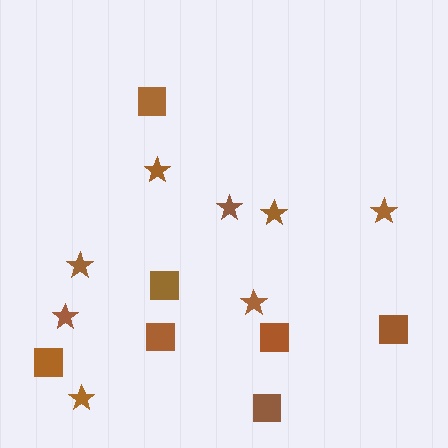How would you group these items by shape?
There are 2 groups: one group of squares (7) and one group of stars (8).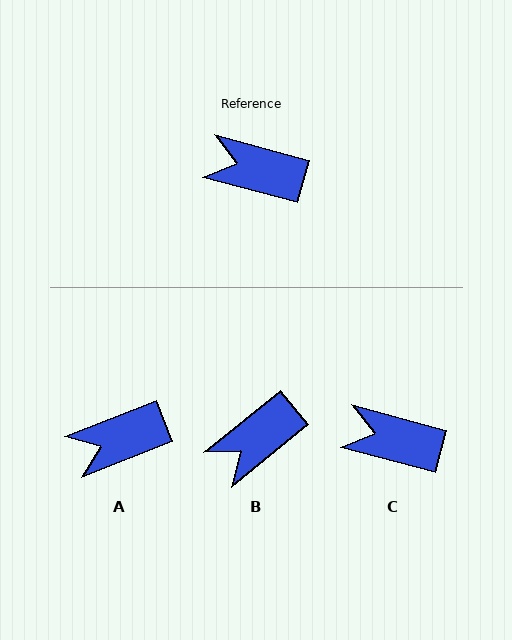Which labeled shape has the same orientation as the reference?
C.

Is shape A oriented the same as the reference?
No, it is off by about 36 degrees.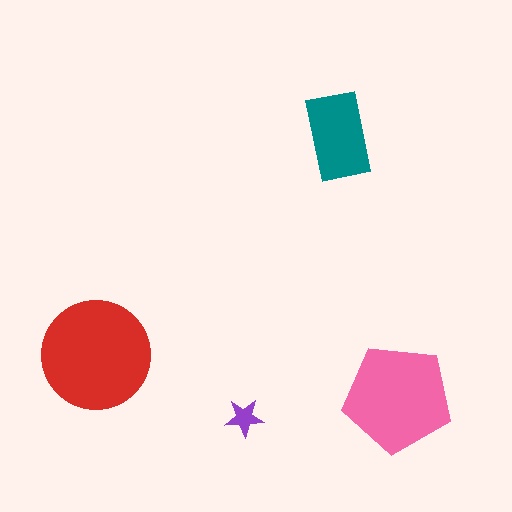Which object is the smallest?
The purple star.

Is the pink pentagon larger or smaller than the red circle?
Smaller.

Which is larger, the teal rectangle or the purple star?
The teal rectangle.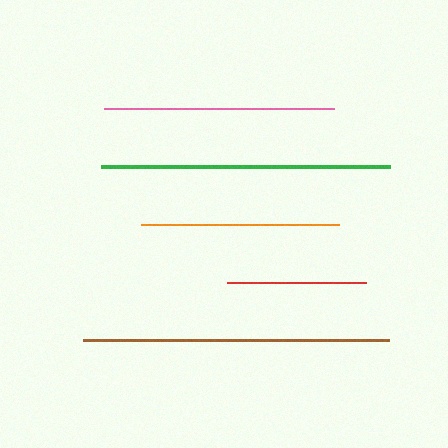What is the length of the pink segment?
The pink segment is approximately 230 pixels long.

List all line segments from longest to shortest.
From longest to shortest: brown, green, pink, orange, red.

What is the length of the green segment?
The green segment is approximately 289 pixels long.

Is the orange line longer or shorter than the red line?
The orange line is longer than the red line.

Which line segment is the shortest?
The red line is the shortest at approximately 139 pixels.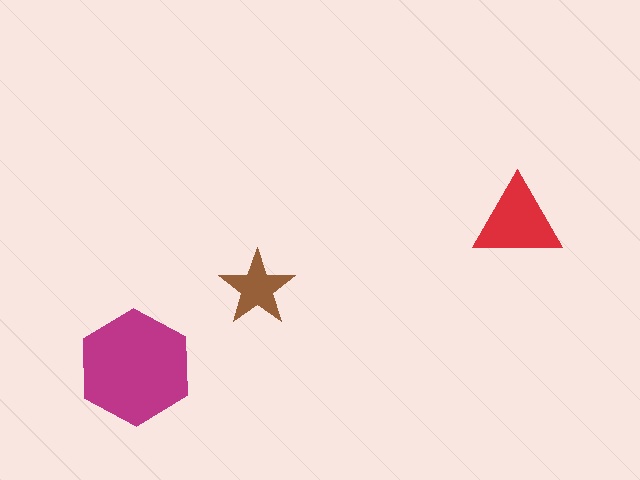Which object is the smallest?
The brown star.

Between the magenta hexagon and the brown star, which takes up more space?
The magenta hexagon.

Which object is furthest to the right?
The red triangle is rightmost.